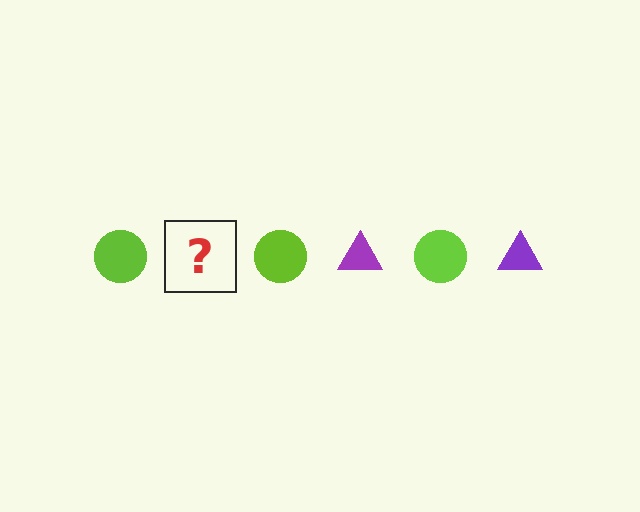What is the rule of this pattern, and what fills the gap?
The rule is that the pattern alternates between lime circle and purple triangle. The gap should be filled with a purple triangle.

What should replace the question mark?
The question mark should be replaced with a purple triangle.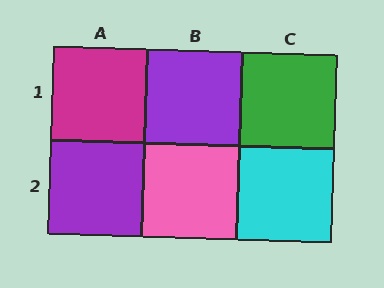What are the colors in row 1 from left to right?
Magenta, purple, green.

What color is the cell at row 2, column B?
Pink.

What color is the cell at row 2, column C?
Cyan.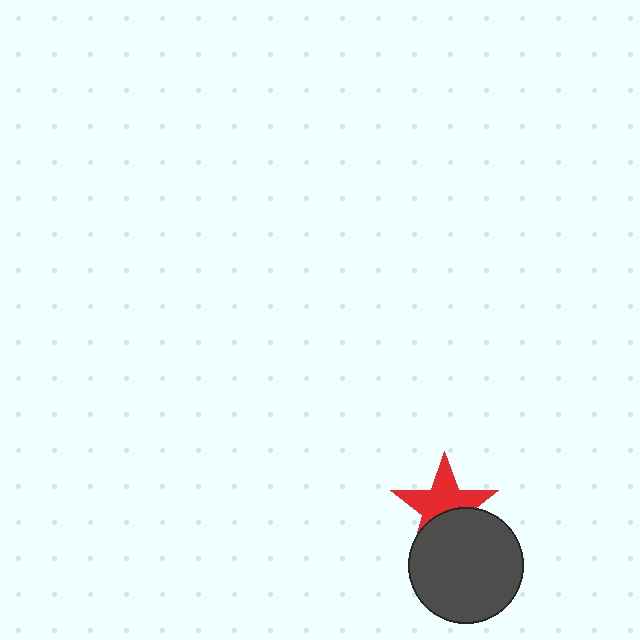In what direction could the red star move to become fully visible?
The red star could move up. That would shift it out from behind the dark gray circle entirely.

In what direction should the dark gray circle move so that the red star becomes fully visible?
The dark gray circle should move down. That is the shortest direction to clear the overlap and leave the red star fully visible.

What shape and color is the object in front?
The object in front is a dark gray circle.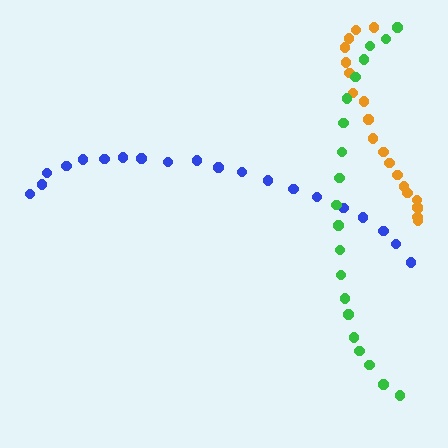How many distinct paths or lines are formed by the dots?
There are 3 distinct paths.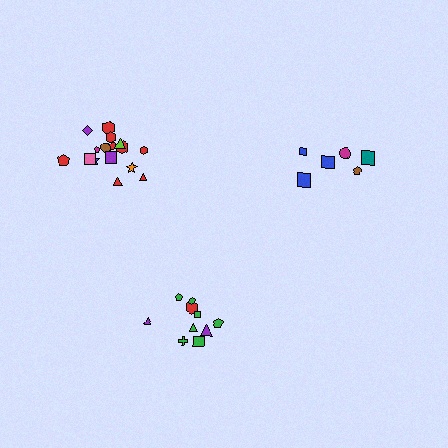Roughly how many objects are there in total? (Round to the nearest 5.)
Roughly 35 objects in total.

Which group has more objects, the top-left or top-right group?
The top-left group.